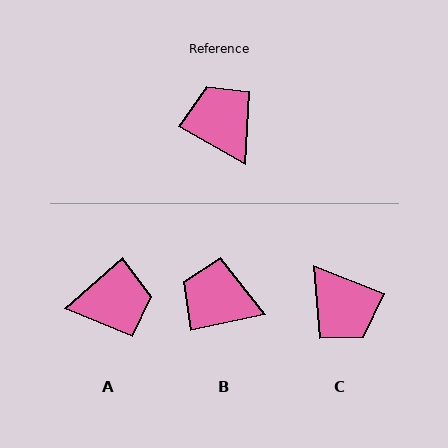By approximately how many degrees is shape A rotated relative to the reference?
Approximately 109 degrees clockwise.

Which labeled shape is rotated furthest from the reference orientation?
C, about 172 degrees away.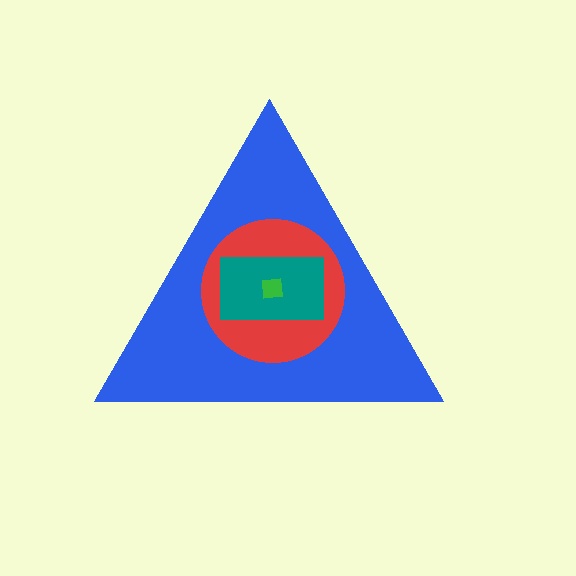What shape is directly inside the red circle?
The teal rectangle.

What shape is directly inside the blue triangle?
The red circle.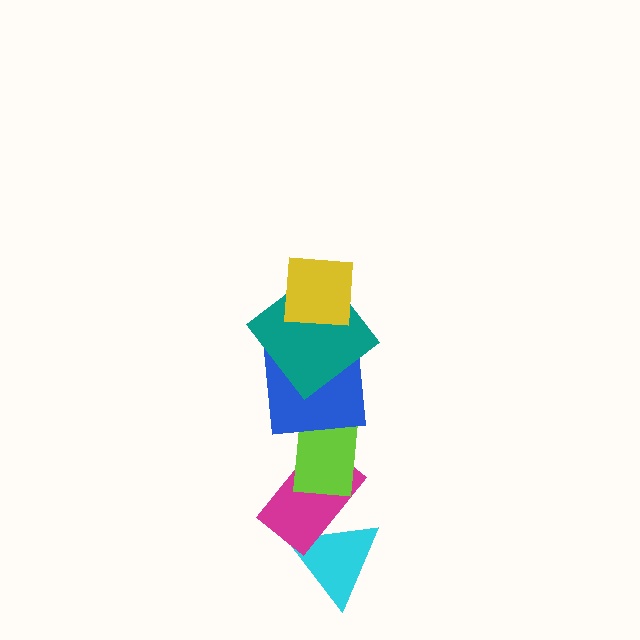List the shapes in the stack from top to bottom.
From top to bottom: the yellow square, the teal diamond, the blue square, the lime rectangle, the magenta rectangle, the cyan triangle.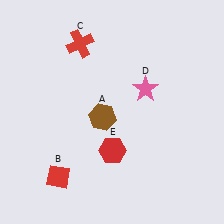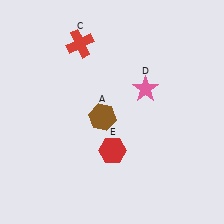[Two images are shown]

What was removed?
The red diamond (B) was removed in Image 2.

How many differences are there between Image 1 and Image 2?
There is 1 difference between the two images.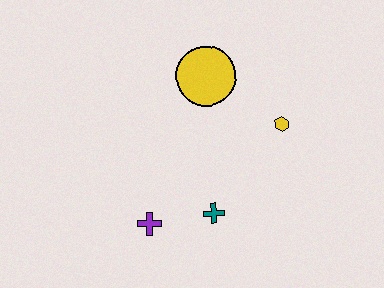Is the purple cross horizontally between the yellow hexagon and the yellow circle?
No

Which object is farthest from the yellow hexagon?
The purple cross is farthest from the yellow hexagon.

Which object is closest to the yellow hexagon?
The yellow circle is closest to the yellow hexagon.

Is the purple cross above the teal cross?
No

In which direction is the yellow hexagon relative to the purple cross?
The yellow hexagon is to the right of the purple cross.